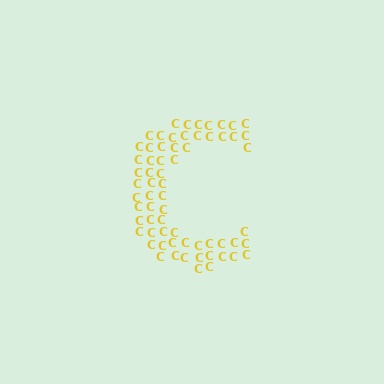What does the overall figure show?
The overall figure shows the letter C.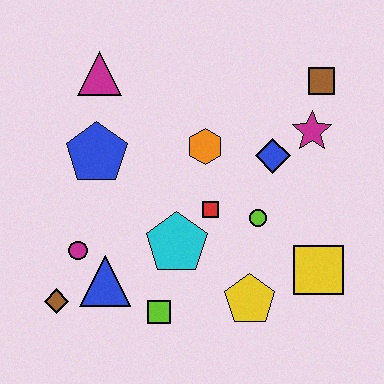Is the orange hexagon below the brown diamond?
No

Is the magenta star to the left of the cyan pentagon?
No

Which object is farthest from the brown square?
The brown diamond is farthest from the brown square.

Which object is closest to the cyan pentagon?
The red square is closest to the cyan pentagon.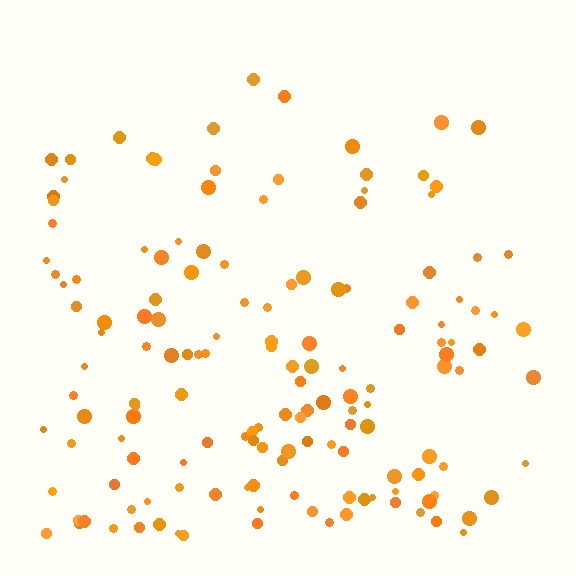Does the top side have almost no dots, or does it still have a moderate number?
Still a moderate number, just noticeably fewer than the bottom.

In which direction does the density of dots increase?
From top to bottom, with the bottom side densest.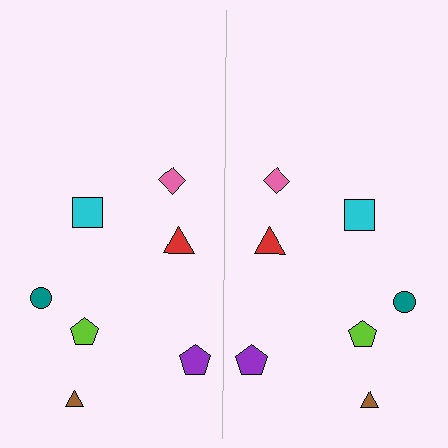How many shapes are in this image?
There are 14 shapes in this image.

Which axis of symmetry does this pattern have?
The pattern has a vertical axis of symmetry running through the center of the image.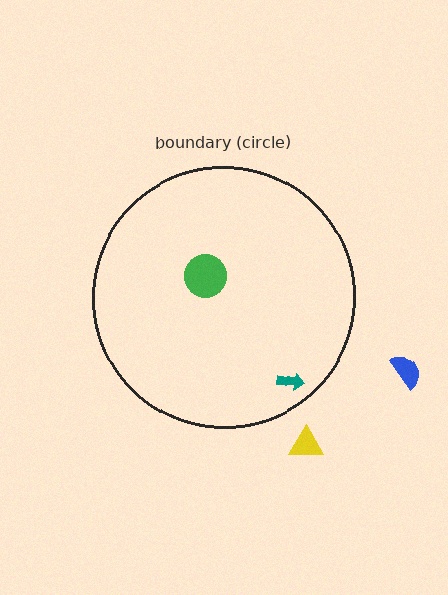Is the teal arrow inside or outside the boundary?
Inside.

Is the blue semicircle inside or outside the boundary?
Outside.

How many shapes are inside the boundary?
2 inside, 2 outside.